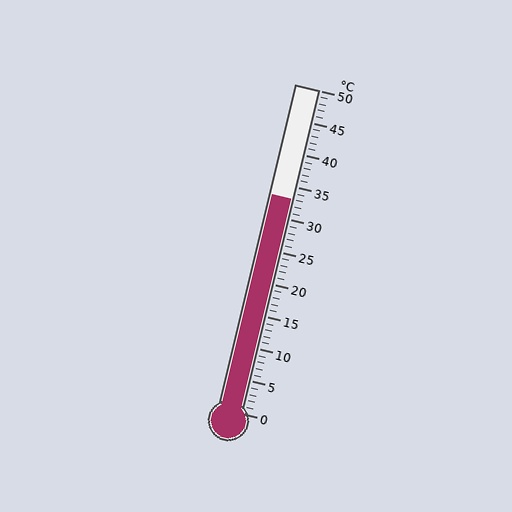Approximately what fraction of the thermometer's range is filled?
The thermometer is filled to approximately 65% of its range.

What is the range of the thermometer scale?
The thermometer scale ranges from 0°C to 50°C.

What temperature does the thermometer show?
The thermometer shows approximately 33°C.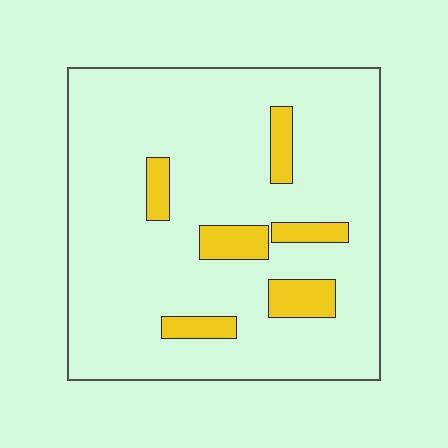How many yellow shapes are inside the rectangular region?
6.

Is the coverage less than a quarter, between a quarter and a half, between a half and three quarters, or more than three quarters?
Less than a quarter.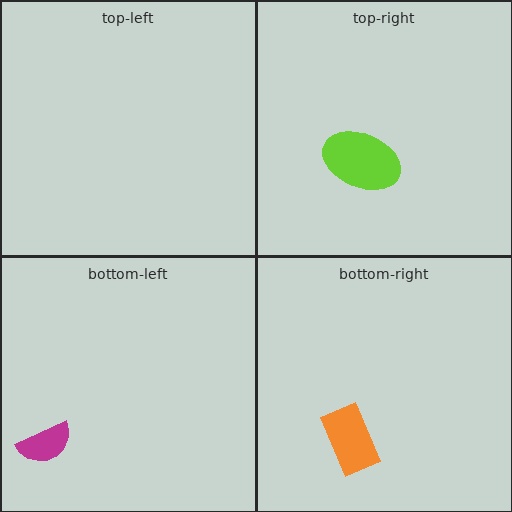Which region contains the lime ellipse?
The top-right region.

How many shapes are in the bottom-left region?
1.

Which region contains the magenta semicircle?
The bottom-left region.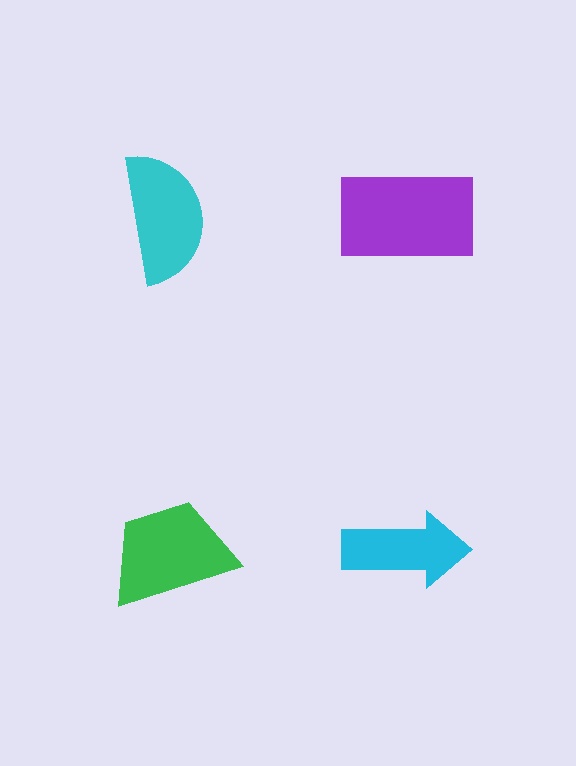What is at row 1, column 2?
A purple rectangle.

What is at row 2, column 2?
A cyan arrow.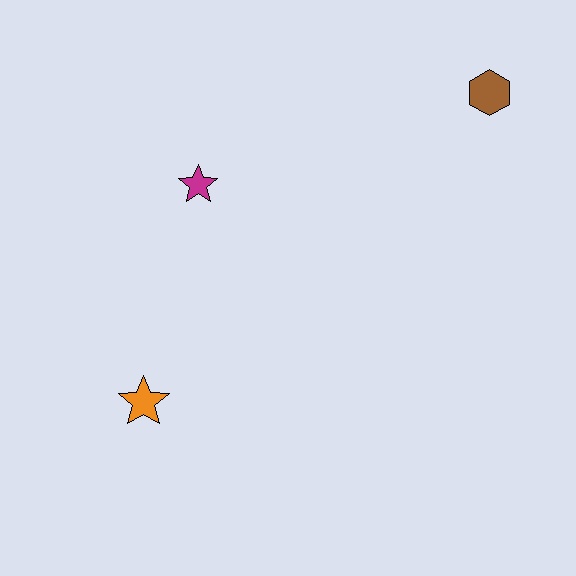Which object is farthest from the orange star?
The brown hexagon is farthest from the orange star.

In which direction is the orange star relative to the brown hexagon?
The orange star is to the left of the brown hexagon.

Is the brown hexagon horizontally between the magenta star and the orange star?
No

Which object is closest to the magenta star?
The orange star is closest to the magenta star.